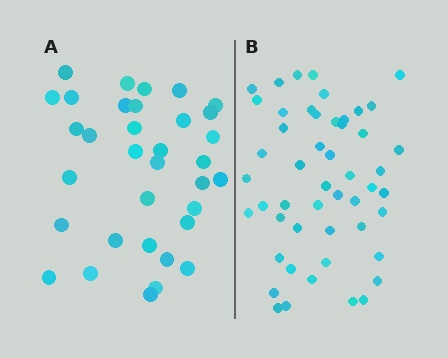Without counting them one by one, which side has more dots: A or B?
Region B (the right region) has more dots.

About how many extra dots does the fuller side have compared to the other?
Region B has approximately 15 more dots than region A.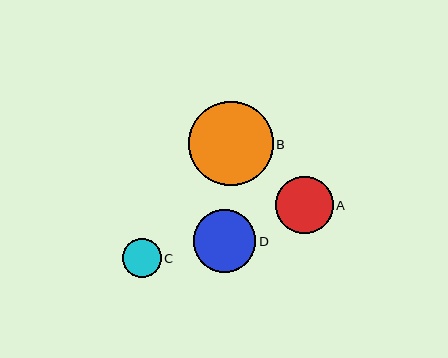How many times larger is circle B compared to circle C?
Circle B is approximately 2.2 times the size of circle C.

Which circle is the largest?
Circle B is the largest with a size of approximately 84 pixels.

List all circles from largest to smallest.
From largest to smallest: B, D, A, C.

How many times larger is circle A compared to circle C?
Circle A is approximately 1.5 times the size of circle C.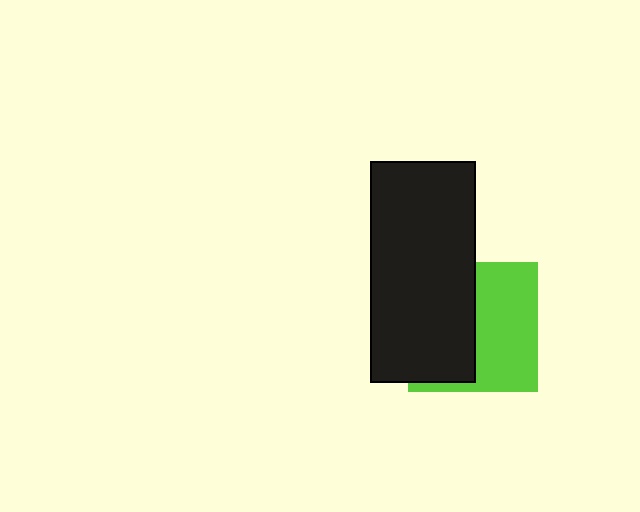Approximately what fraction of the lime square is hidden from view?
Roughly 49% of the lime square is hidden behind the black rectangle.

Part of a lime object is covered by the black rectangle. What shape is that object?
It is a square.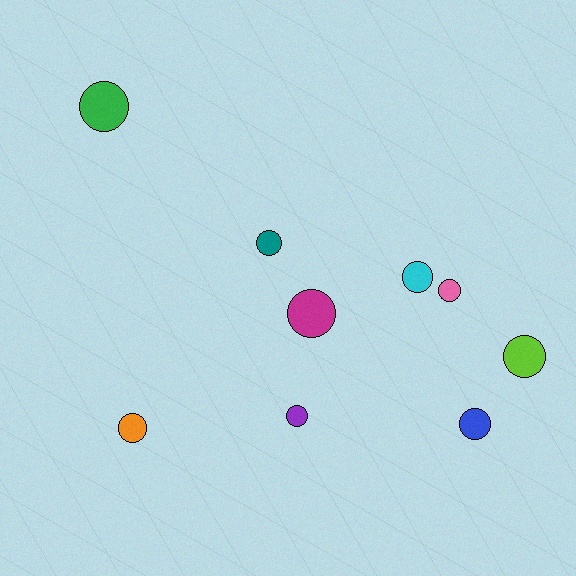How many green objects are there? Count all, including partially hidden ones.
There is 1 green object.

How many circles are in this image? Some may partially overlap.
There are 9 circles.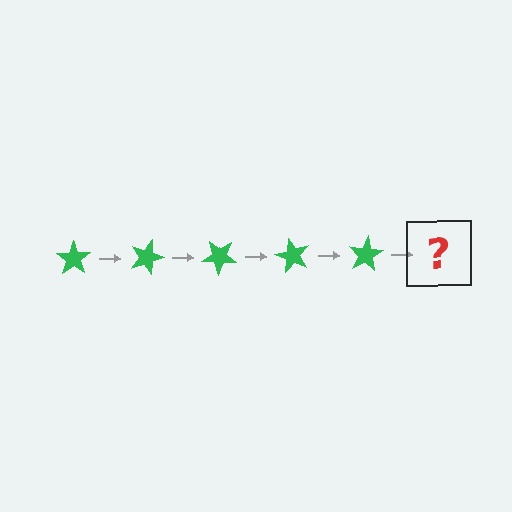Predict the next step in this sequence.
The next step is a green star rotated 100 degrees.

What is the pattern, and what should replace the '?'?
The pattern is that the star rotates 20 degrees each step. The '?' should be a green star rotated 100 degrees.